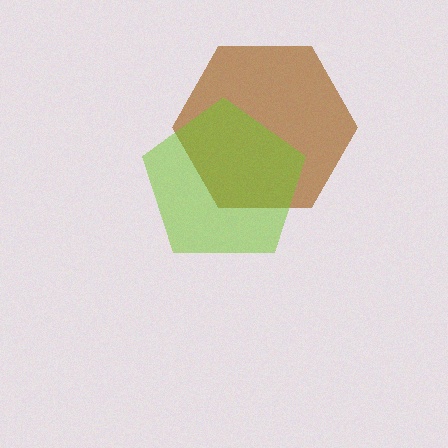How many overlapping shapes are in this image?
There are 2 overlapping shapes in the image.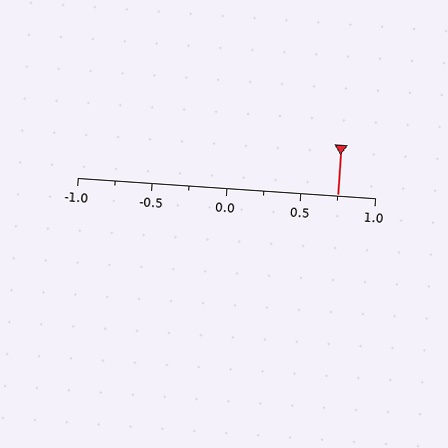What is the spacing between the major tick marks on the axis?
The major ticks are spaced 0.5 apart.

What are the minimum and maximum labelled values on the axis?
The axis runs from -1.0 to 1.0.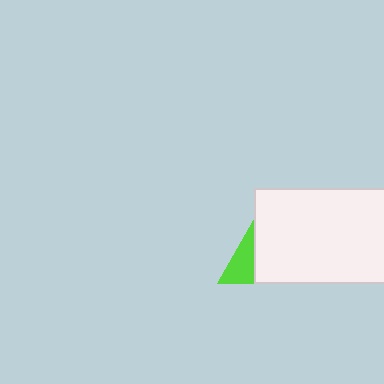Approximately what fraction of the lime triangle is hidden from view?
Roughly 66% of the lime triangle is hidden behind the white rectangle.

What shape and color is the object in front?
The object in front is a white rectangle.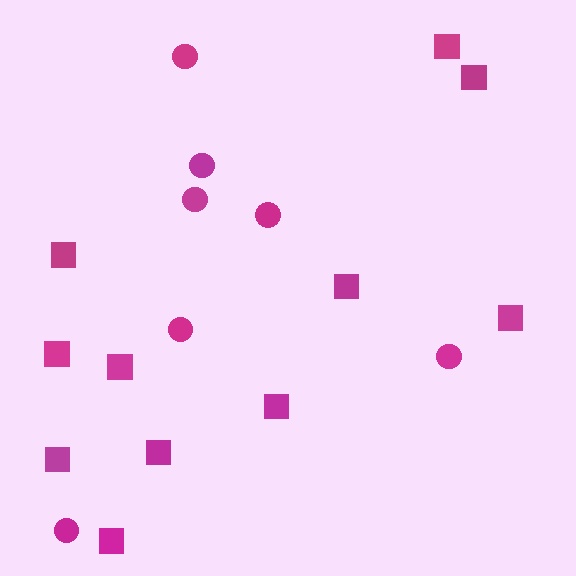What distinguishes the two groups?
There are 2 groups: one group of squares (11) and one group of circles (7).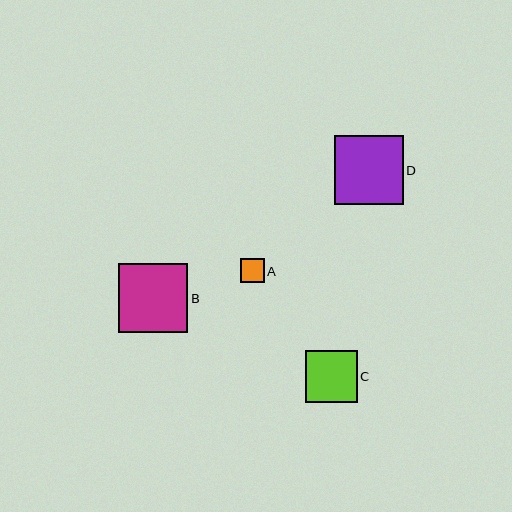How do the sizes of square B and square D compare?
Square B and square D are approximately the same size.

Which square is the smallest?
Square A is the smallest with a size of approximately 24 pixels.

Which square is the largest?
Square B is the largest with a size of approximately 69 pixels.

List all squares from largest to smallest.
From largest to smallest: B, D, C, A.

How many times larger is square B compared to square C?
Square B is approximately 1.3 times the size of square C.